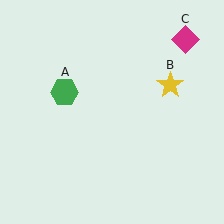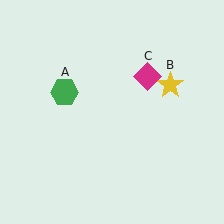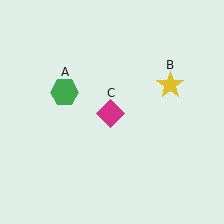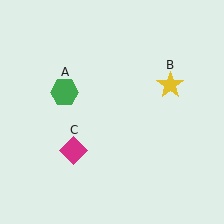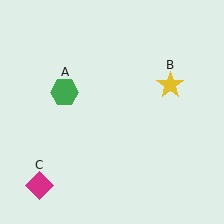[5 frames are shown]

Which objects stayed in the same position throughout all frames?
Green hexagon (object A) and yellow star (object B) remained stationary.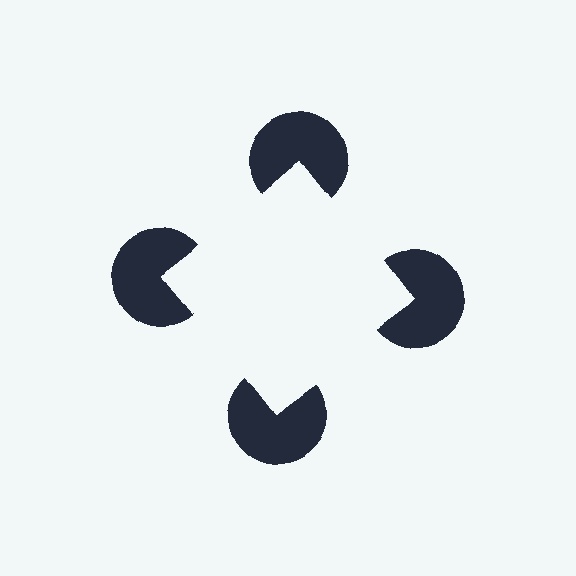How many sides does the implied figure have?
4 sides.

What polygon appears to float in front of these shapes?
An illusory square — its edges are inferred from the aligned wedge cuts in the pac-man discs, not physically drawn.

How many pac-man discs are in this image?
There are 4 — one at each vertex of the illusory square.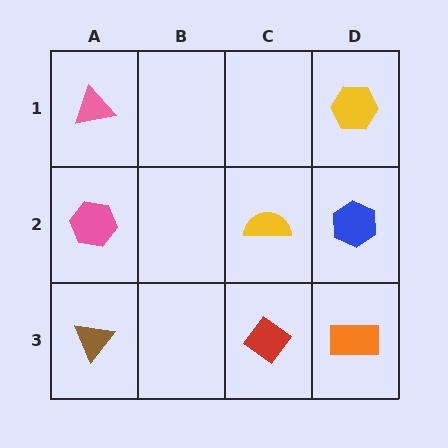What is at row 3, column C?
A red diamond.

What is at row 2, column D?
A blue hexagon.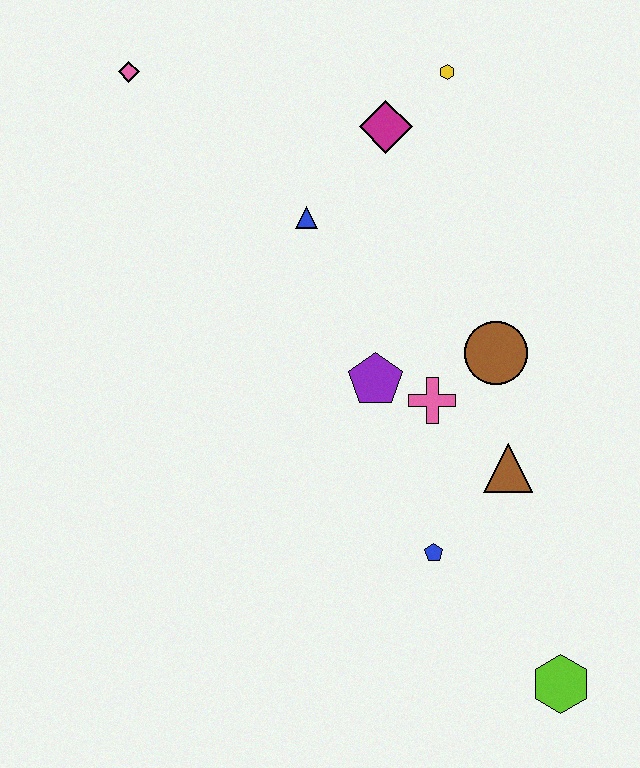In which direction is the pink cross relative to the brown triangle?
The pink cross is to the left of the brown triangle.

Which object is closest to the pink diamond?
The blue triangle is closest to the pink diamond.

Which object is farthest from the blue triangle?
The lime hexagon is farthest from the blue triangle.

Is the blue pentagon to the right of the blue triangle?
Yes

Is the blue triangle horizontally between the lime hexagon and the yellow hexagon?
No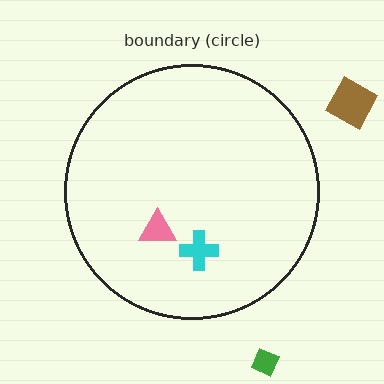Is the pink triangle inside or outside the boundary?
Inside.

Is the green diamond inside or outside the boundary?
Outside.